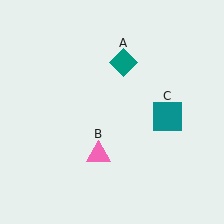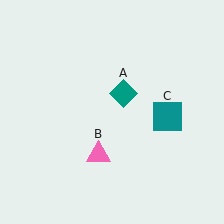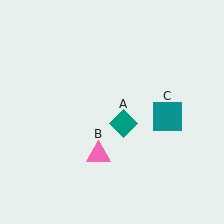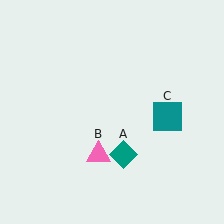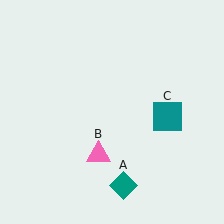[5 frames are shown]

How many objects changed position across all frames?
1 object changed position: teal diamond (object A).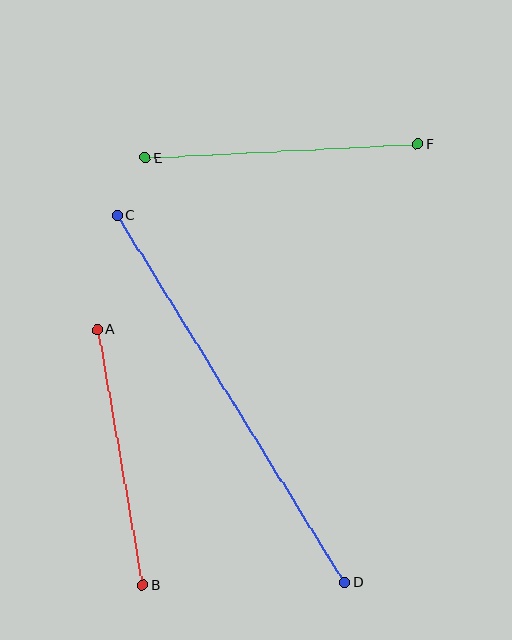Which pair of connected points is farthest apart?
Points C and D are farthest apart.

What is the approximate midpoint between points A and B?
The midpoint is at approximately (120, 457) pixels.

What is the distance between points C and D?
The distance is approximately 432 pixels.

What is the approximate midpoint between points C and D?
The midpoint is at approximately (231, 399) pixels.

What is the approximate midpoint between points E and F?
The midpoint is at approximately (282, 151) pixels.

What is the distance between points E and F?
The distance is approximately 273 pixels.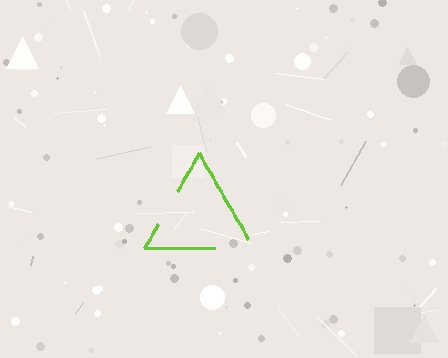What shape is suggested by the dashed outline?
The dashed outline suggests a triangle.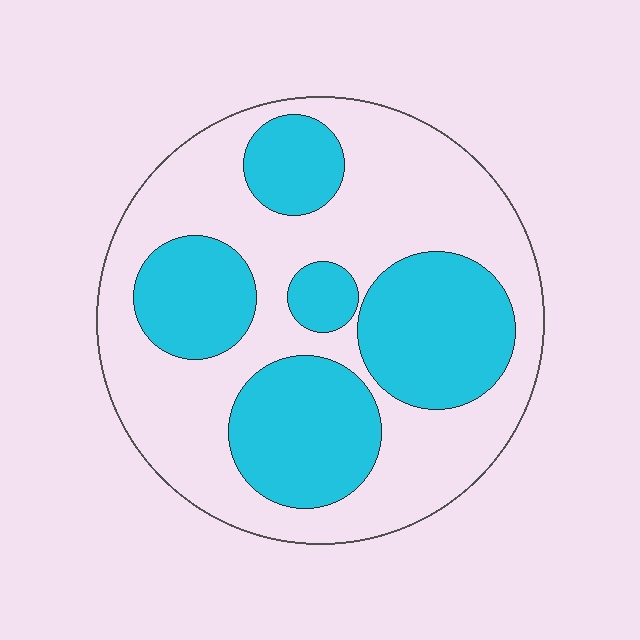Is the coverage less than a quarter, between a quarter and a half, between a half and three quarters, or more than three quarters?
Between a quarter and a half.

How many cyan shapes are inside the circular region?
5.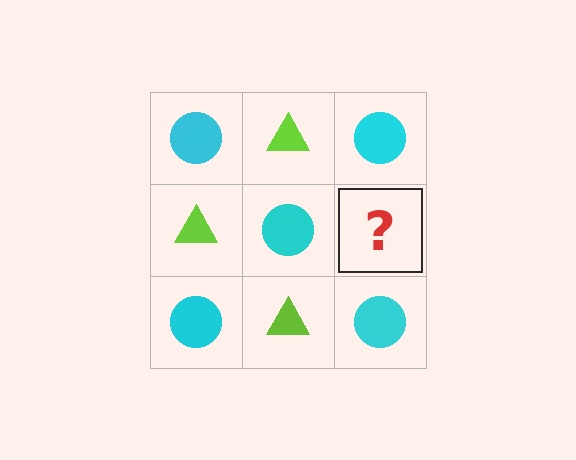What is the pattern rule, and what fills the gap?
The rule is that it alternates cyan circle and lime triangle in a checkerboard pattern. The gap should be filled with a lime triangle.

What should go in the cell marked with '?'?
The missing cell should contain a lime triangle.